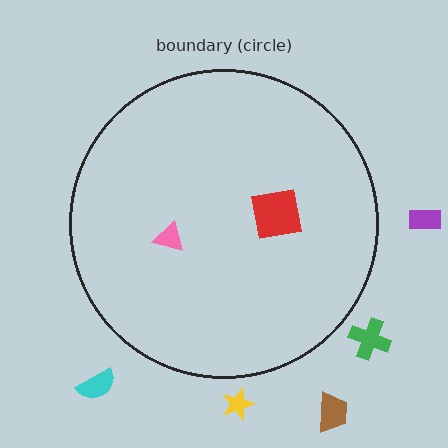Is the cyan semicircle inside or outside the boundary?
Outside.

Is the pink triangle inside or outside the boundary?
Inside.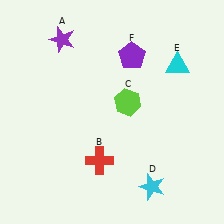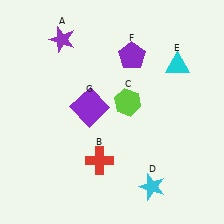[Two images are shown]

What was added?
A purple square (G) was added in Image 2.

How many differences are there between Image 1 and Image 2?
There is 1 difference between the two images.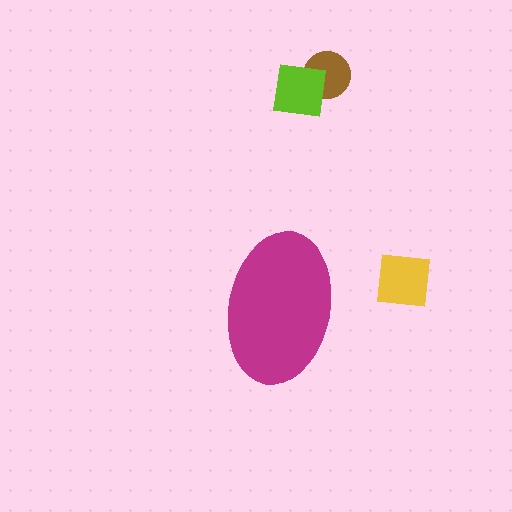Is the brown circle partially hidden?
No, the brown circle is fully visible.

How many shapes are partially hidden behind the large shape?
0 shapes are partially hidden.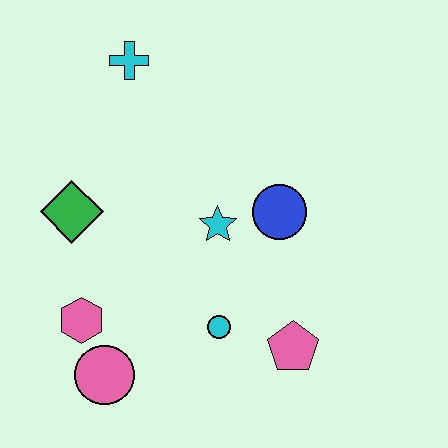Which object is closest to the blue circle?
The cyan star is closest to the blue circle.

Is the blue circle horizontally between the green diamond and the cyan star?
No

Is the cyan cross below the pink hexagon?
No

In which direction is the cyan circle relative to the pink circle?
The cyan circle is to the right of the pink circle.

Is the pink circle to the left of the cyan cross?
Yes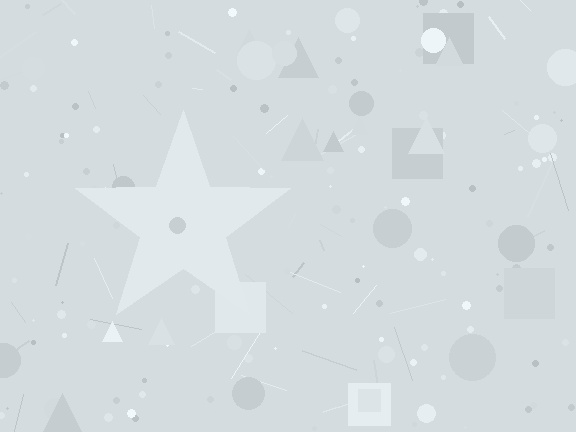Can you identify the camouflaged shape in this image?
The camouflaged shape is a star.